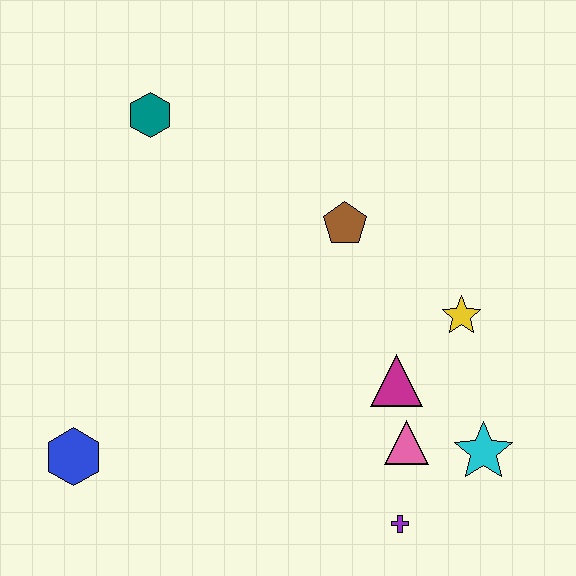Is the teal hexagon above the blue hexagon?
Yes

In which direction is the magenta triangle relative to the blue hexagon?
The magenta triangle is to the right of the blue hexagon.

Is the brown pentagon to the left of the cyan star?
Yes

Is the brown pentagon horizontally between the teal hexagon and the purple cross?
Yes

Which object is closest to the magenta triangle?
The pink triangle is closest to the magenta triangle.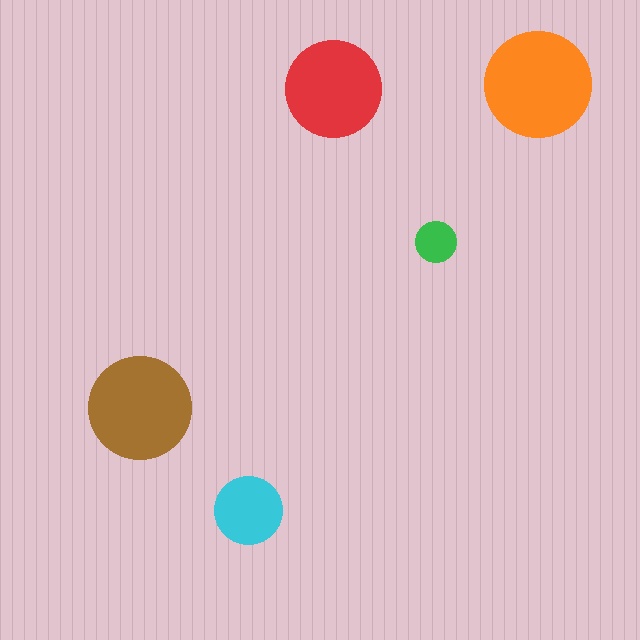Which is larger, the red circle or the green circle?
The red one.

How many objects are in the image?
There are 5 objects in the image.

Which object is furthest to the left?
The brown circle is leftmost.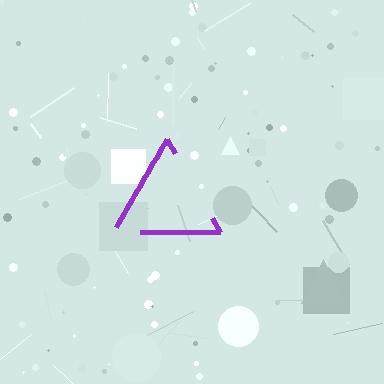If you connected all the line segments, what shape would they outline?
They would outline a triangle.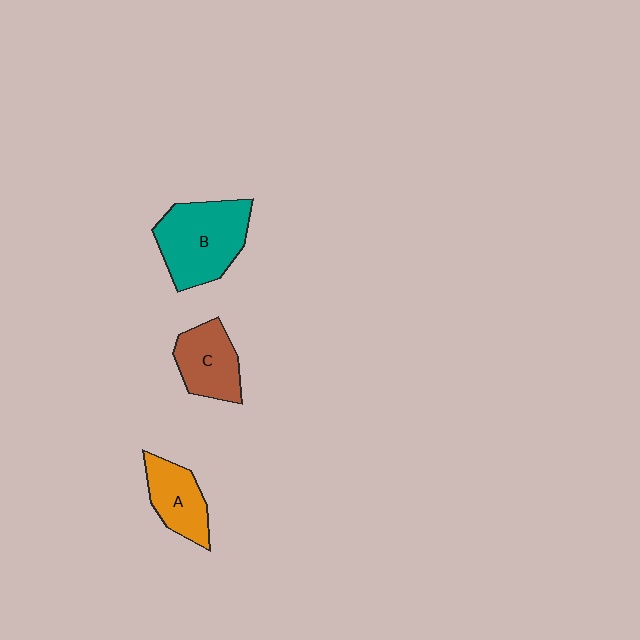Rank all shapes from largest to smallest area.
From largest to smallest: B (teal), C (brown), A (orange).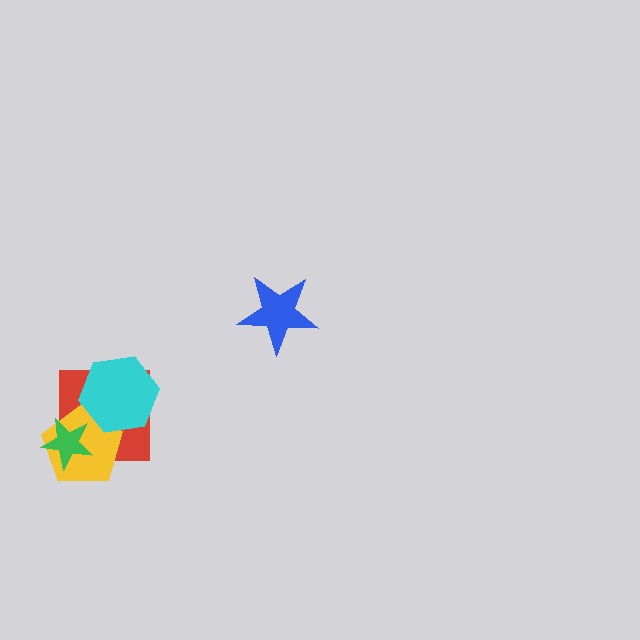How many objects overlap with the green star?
2 objects overlap with the green star.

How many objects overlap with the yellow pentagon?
3 objects overlap with the yellow pentagon.